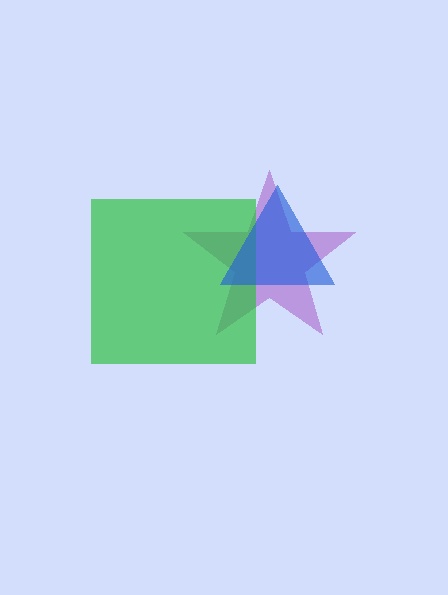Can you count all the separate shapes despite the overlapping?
Yes, there are 3 separate shapes.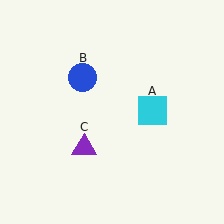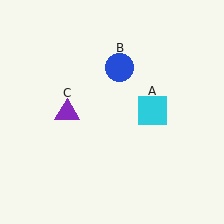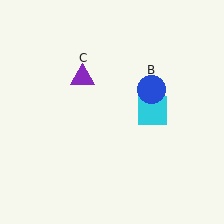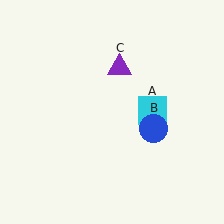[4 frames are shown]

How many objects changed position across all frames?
2 objects changed position: blue circle (object B), purple triangle (object C).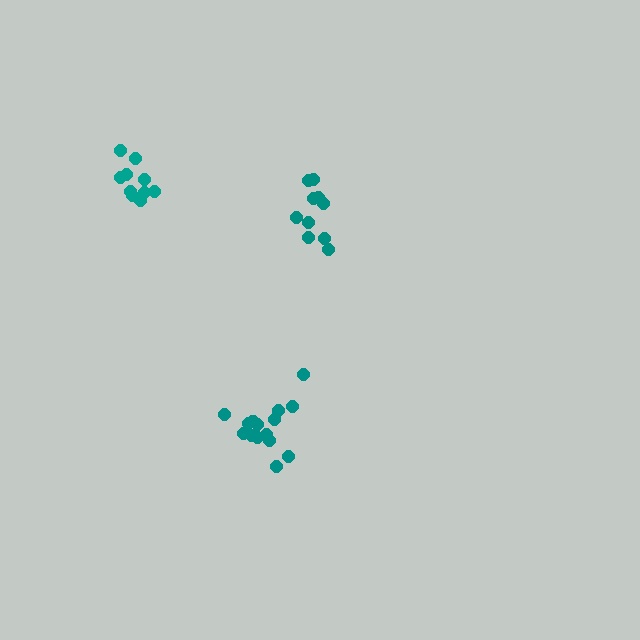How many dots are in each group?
Group 1: 15 dots, Group 2: 10 dots, Group 3: 10 dots (35 total).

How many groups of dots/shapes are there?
There are 3 groups.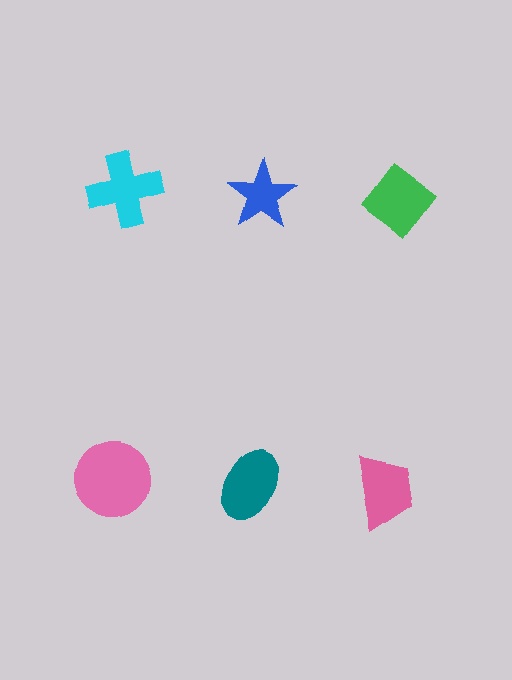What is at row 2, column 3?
A pink trapezoid.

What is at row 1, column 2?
A blue star.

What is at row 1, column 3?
A green diamond.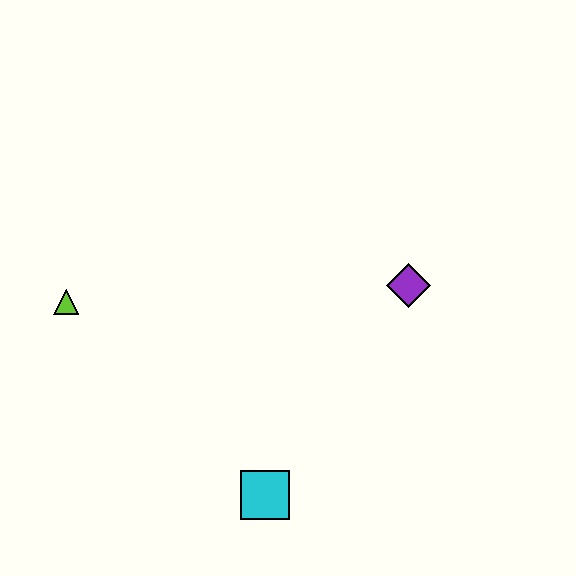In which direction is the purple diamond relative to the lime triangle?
The purple diamond is to the right of the lime triangle.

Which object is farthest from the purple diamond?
The lime triangle is farthest from the purple diamond.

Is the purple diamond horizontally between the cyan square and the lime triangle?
No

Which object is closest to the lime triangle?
The cyan square is closest to the lime triangle.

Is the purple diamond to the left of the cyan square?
No